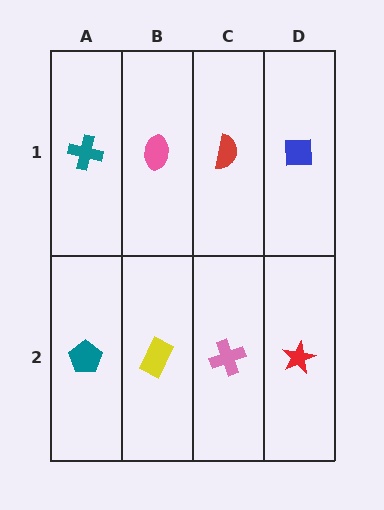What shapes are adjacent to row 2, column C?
A red semicircle (row 1, column C), a yellow rectangle (row 2, column B), a red star (row 2, column D).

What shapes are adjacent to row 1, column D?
A red star (row 2, column D), a red semicircle (row 1, column C).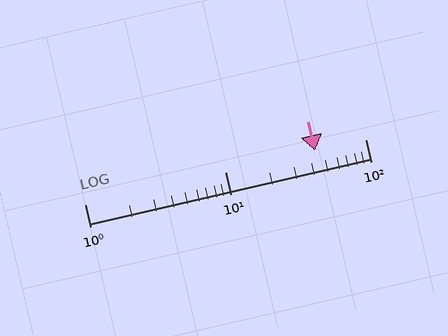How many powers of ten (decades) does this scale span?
The scale spans 2 decades, from 1 to 100.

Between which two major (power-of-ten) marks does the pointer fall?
The pointer is between 10 and 100.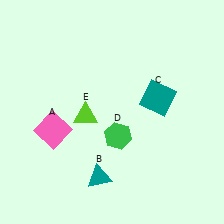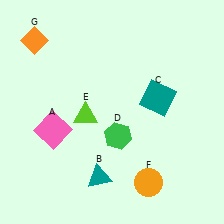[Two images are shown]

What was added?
An orange circle (F), an orange diamond (G) were added in Image 2.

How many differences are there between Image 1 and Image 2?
There are 2 differences between the two images.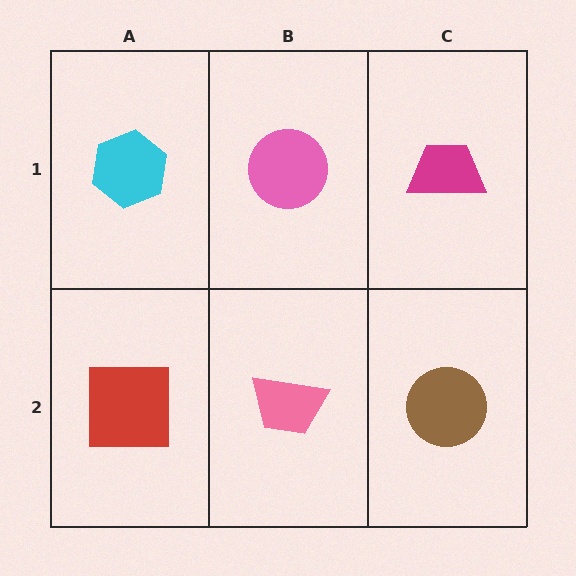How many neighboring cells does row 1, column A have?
2.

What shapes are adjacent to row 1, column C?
A brown circle (row 2, column C), a pink circle (row 1, column B).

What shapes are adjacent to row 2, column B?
A pink circle (row 1, column B), a red square (row 2, column A), a brown circle (row 2, column C).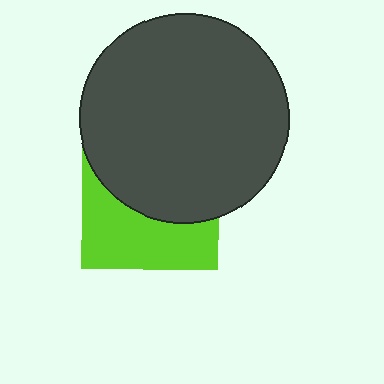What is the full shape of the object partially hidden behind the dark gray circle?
The partially hidden object is a lime square.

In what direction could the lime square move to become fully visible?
The lime square could move down. That would shift it out from behind the dark gray circle entirely.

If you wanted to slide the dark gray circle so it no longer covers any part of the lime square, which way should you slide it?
Slide it up — that is the most direct way to separate the two shapes.